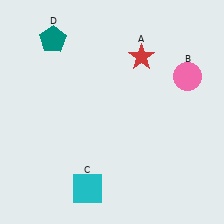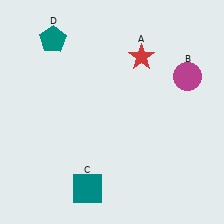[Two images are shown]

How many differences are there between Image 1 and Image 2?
There are 2 differences between the two images.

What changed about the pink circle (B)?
In Image 1, B is pink. In Image 2, it changed to magenta.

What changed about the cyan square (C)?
In Image 1, C is cyan. In Image 2, it changed to teal.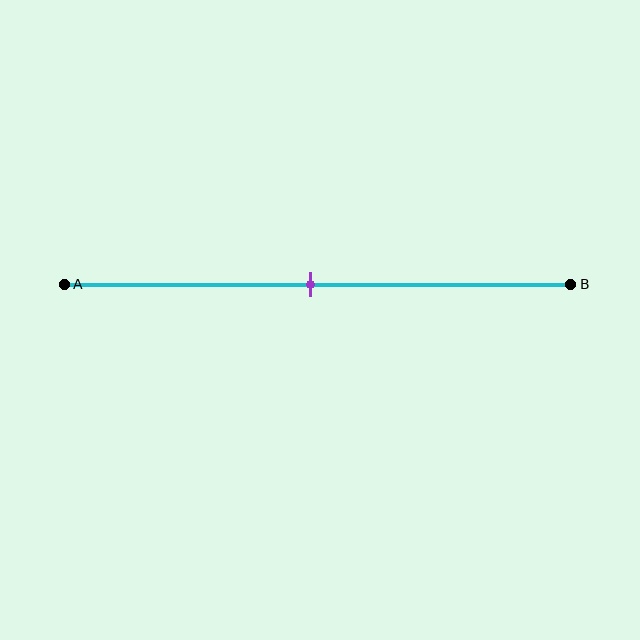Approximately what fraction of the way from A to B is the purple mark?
The purple mark is approximately 50% of the way from A to B.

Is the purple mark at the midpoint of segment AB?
Yes, the mark is approximately at the midpoint.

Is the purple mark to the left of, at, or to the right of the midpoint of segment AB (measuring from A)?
The purple mark is approximately at the midpoint of segment AB.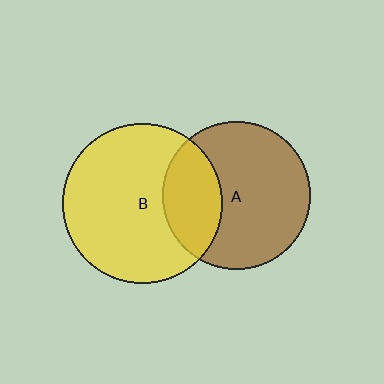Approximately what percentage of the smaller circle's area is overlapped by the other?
Approximately 30%.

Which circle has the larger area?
Circle B (yellow).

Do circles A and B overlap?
Yes.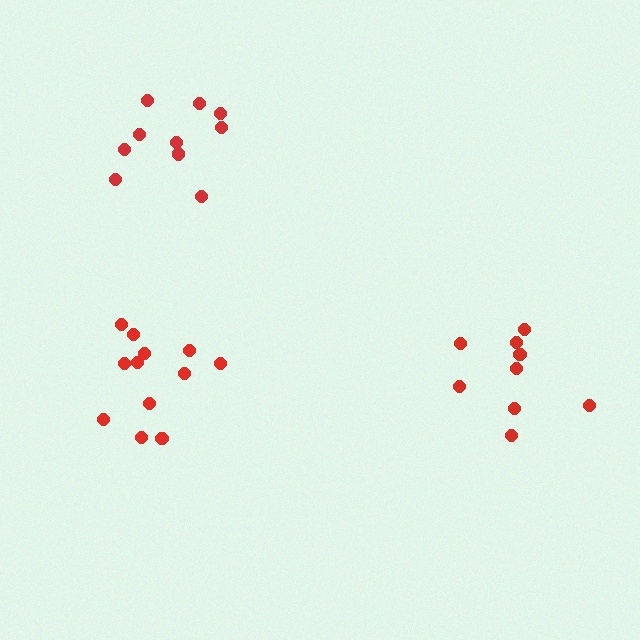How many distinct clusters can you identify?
There are 3 distinct clusters.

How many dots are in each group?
Group 1: 12 dots, Group 2: 9 dots, Group 3: 10 dots (31 total).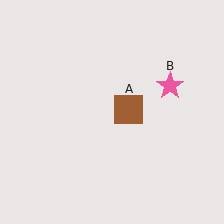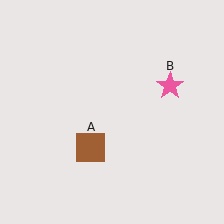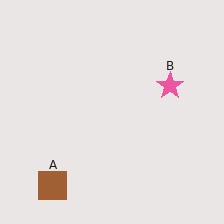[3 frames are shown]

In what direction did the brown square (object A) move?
The brown square (object A) moved down and to the left.